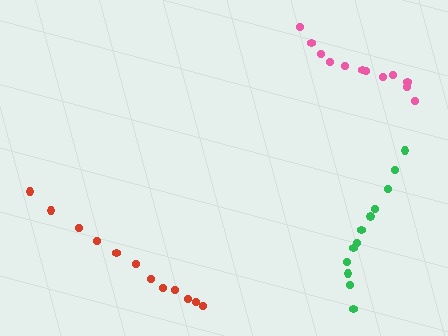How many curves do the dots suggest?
There are 3 distinct paths.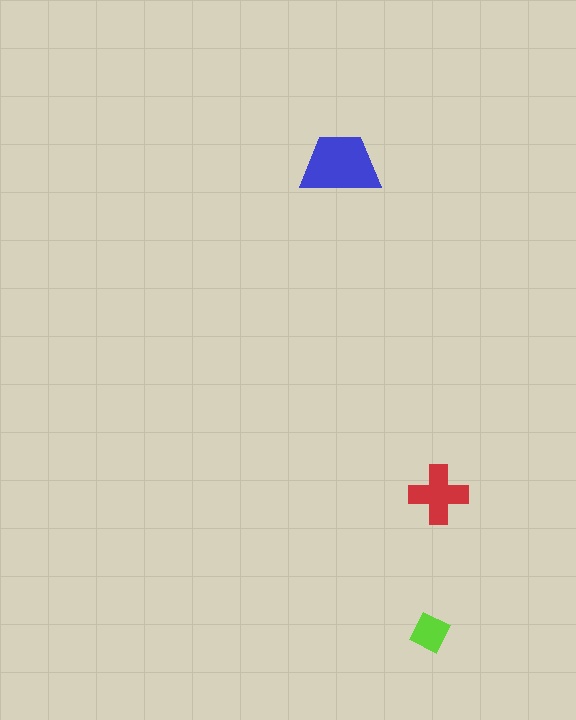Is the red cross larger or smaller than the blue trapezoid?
Smaller.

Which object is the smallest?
The lime diamond.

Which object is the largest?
The blue trapezoid.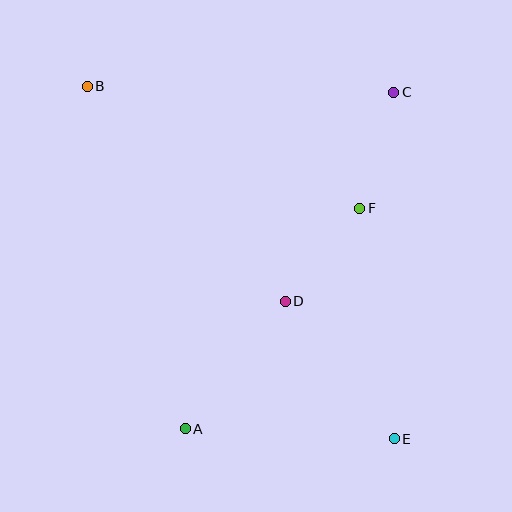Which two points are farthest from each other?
Points B and E are farthest from each other.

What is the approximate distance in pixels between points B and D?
The distance between B and D is approximately 293 pixels.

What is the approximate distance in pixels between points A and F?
The distance between A and F is approximately 281 pixels.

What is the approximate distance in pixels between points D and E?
The distance between D and E is approximately 175 pixels.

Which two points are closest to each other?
Points D and F are closest to each other.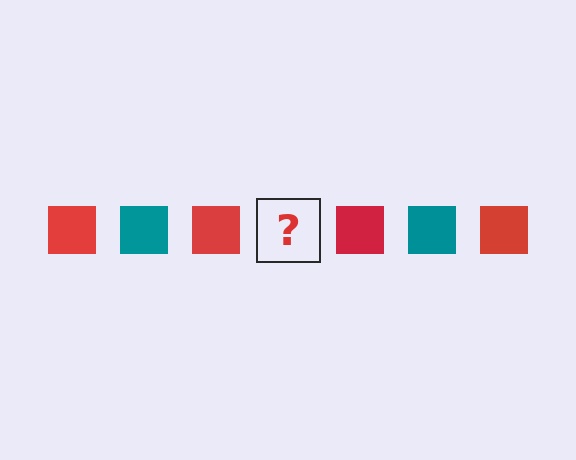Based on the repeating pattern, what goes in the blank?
The blank should be a teal square.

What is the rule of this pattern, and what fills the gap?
The rule is that the pattern cycles through red, teal squares. The gap should be filled with a teal square.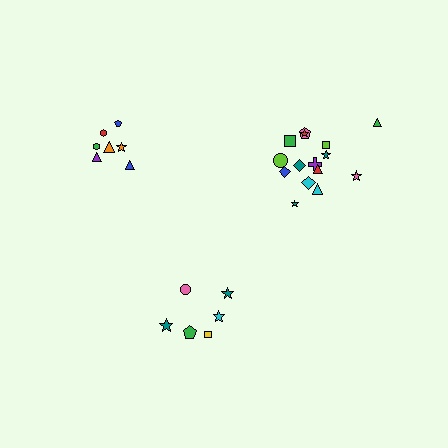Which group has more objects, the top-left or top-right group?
The top-right group.